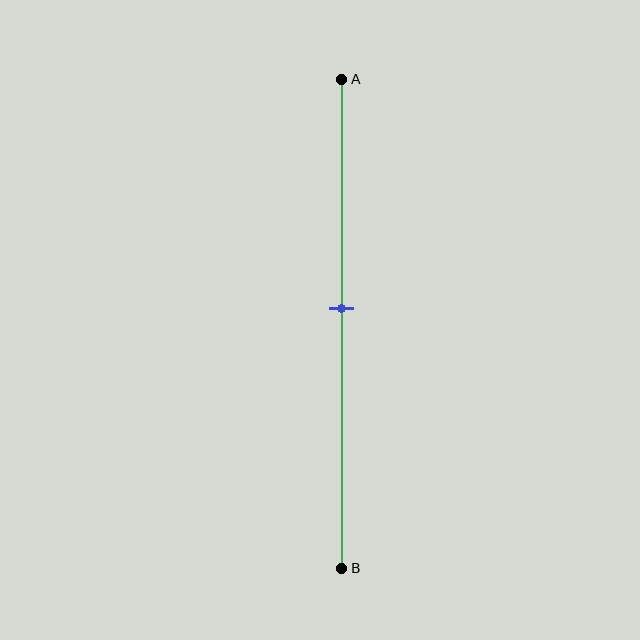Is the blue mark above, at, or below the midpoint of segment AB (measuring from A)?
The blue mark is above the midpoint of segment AB.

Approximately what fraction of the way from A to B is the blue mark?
The blue mark is approximately 45% of the way from A to B.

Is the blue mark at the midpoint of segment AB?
No, the mark is at about 45% from A, not at the 50% midpoint.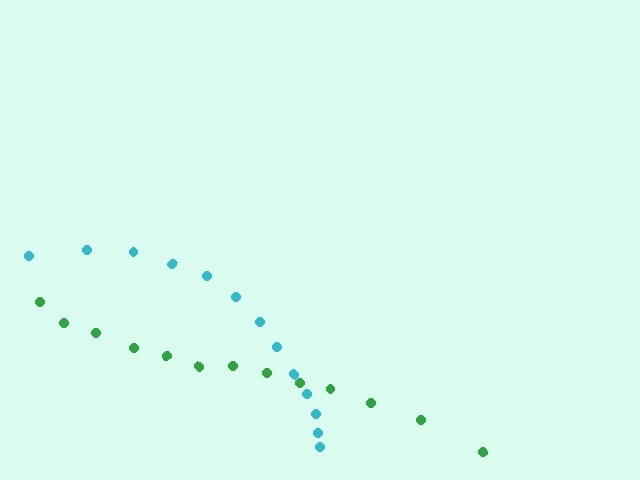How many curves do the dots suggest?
There are 2 distinct paths.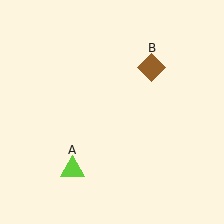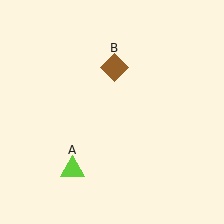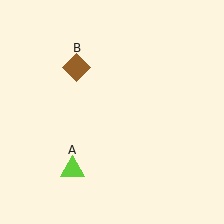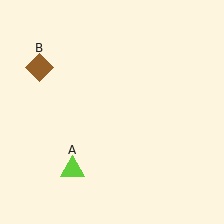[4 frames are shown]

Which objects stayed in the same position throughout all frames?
Lime triangle (object A) remained stationary.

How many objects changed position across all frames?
1 object changed position: brown diamond (object B).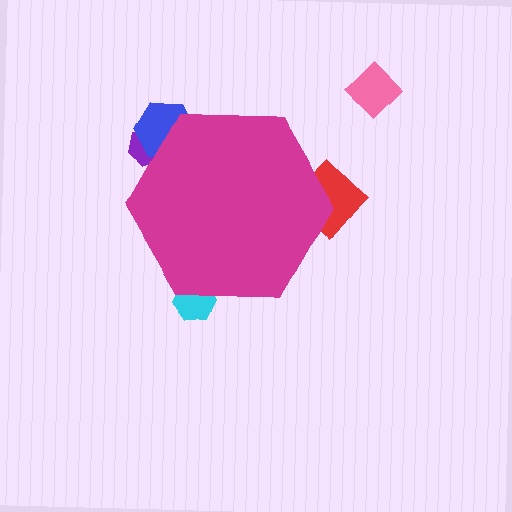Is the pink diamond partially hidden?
No, the pink diamond is fully visible.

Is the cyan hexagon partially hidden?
Yes, the cyan hexagon is partially hidden behind the magenta hexagon.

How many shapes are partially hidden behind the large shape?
4 shapes are partially hidden.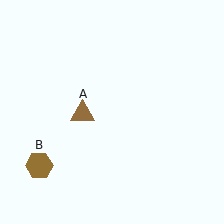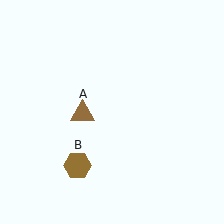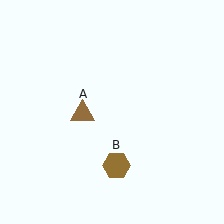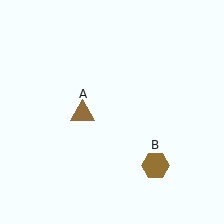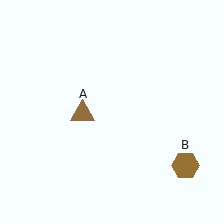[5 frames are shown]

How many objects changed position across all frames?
1 object changed position: brown hexagon (object B).